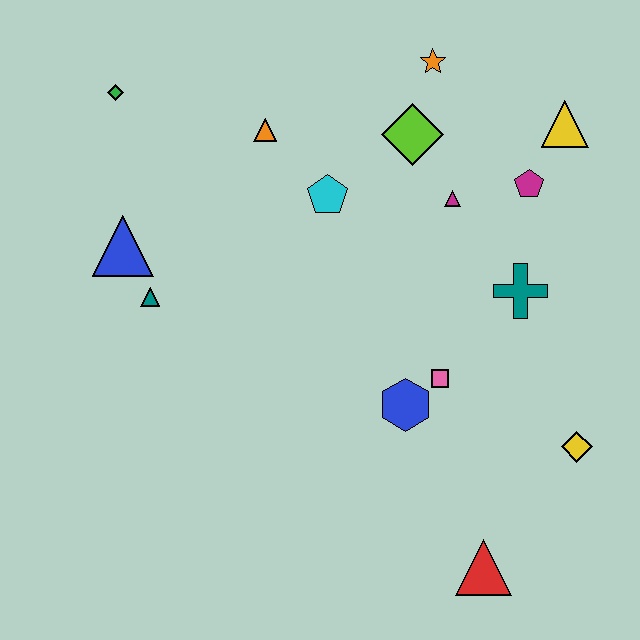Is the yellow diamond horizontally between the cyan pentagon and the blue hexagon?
No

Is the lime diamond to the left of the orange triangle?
No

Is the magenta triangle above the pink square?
Yes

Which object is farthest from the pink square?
The green diamond is farthest from the pink square.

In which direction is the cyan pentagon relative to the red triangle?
The cyan pentagon is above the red triangle.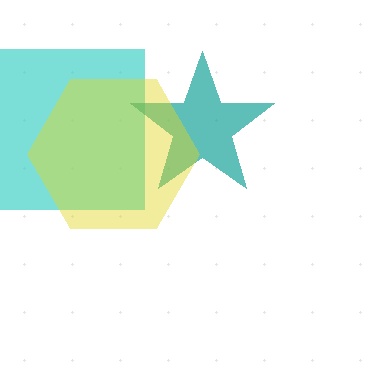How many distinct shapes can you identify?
There are 3 distinct shapes: a cyan square, a teal star, a yellow hexagon.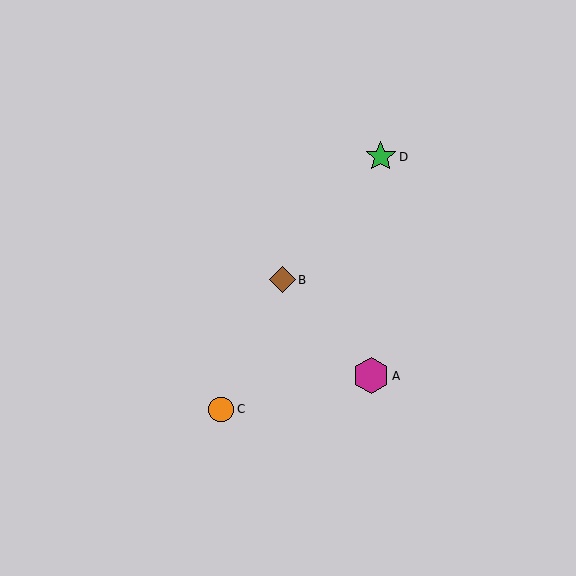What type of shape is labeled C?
Shape C is an orange circle.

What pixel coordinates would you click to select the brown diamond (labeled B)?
Click at (283, 280) to select the brown diamond B.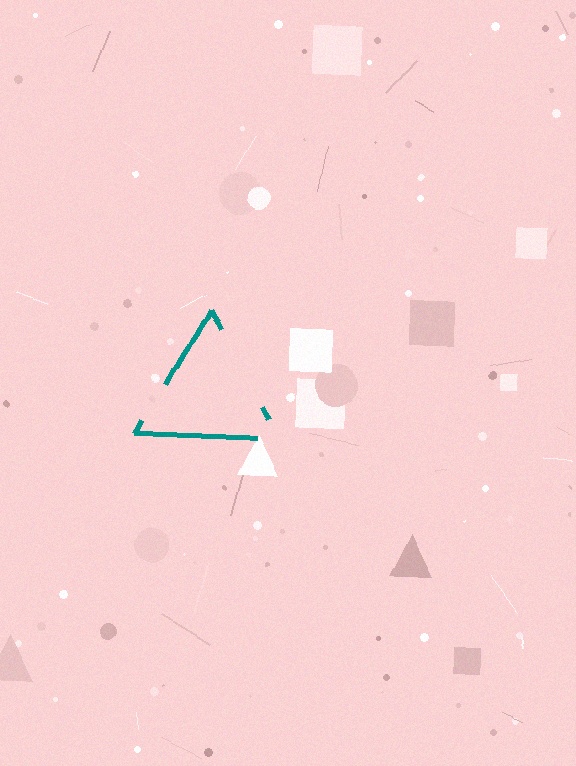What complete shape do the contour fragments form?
The contour fragments form a triangle.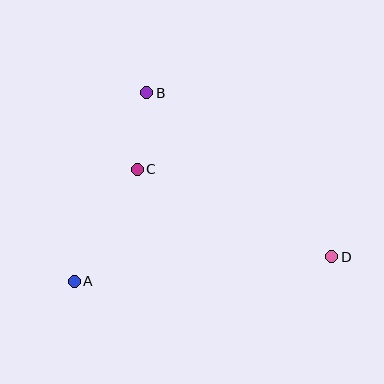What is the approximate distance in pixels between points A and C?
The distance between A and C is approximately 129 pixels.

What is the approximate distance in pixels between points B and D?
The distance between B and D is approximately 248 pixels.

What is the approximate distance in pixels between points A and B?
The distance between A and B is approximately 202 pixels.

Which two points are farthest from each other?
Points A and D are farthest from each other.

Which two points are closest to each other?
Points B and C are closest to each other.